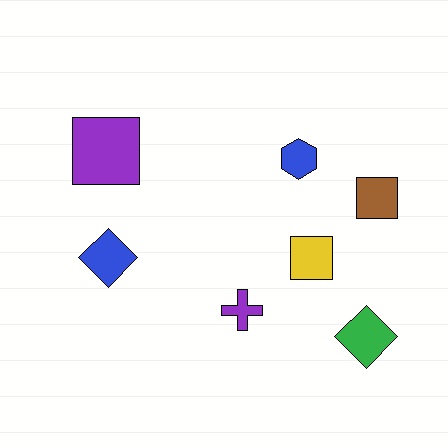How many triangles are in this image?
There are no triangles.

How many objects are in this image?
There are 7 objects.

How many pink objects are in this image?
There are no pink objects.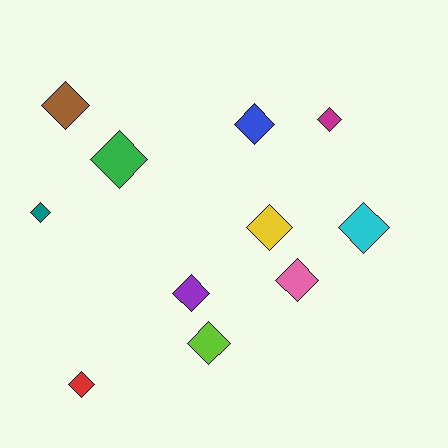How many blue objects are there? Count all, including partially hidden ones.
There is 1 blue object.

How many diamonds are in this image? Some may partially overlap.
There are 11 diamonds.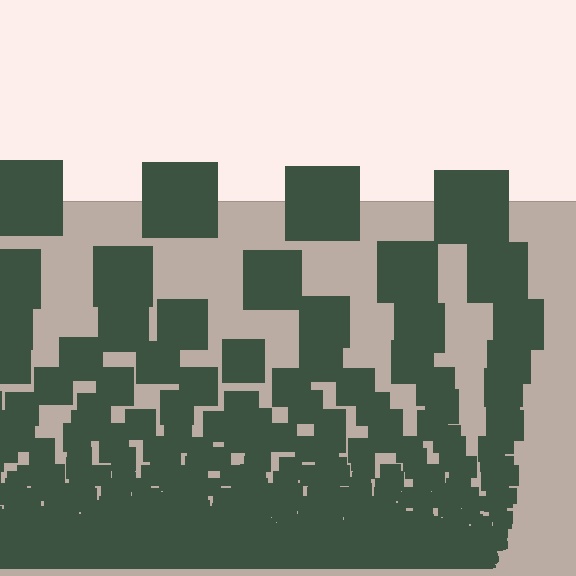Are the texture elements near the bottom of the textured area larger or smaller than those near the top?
Smaller. The gradient is inverted — elements near the bottom are smaller and denser.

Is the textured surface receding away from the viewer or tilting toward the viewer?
The surface appears to tilt toward the viewer. Texture elements get larger and sparser toward the top.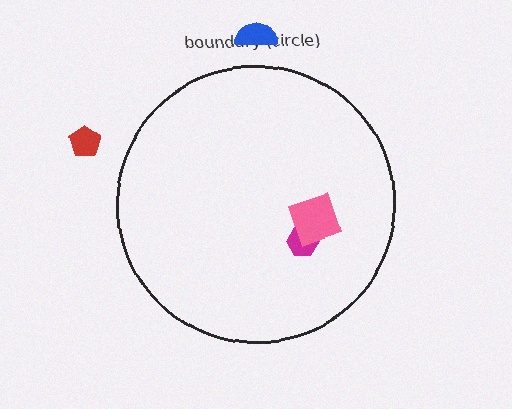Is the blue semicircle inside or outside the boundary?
Outside.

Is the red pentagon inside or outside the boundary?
Outside.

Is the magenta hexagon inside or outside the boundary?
Inside.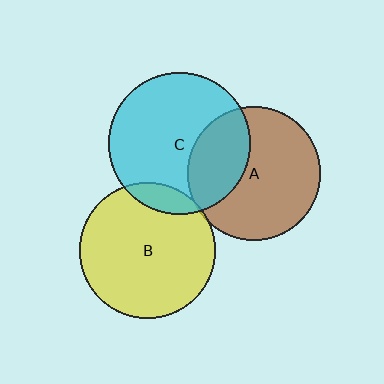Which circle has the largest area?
Circle C (cyan).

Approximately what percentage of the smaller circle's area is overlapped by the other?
Approximately 5%.